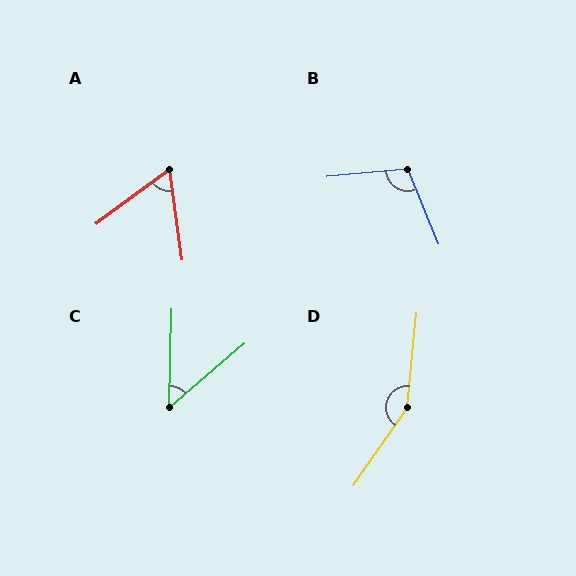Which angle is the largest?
D, at approximately 151 degrees.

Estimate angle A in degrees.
Approximately 61 degrees.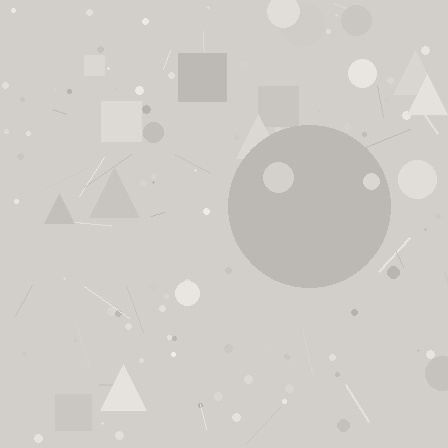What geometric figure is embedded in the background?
A circle is embedded in the background.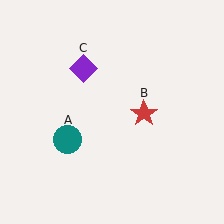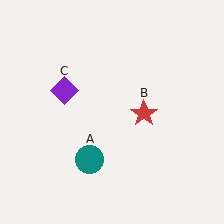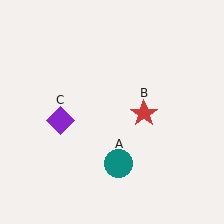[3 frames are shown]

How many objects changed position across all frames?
2 objects changed position: teal circle (object A), purple diamond (object C).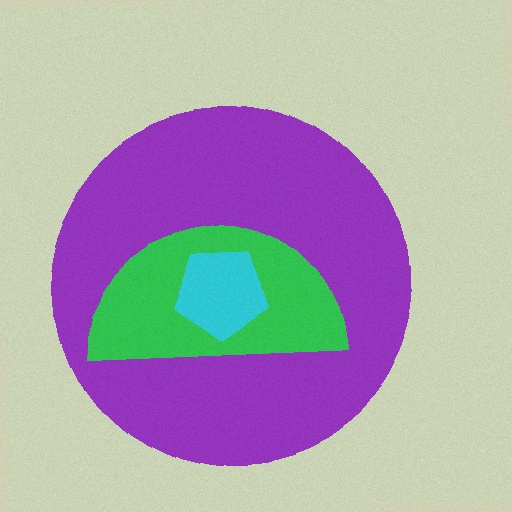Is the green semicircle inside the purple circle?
Yes.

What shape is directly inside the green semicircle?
The cyan pentagon.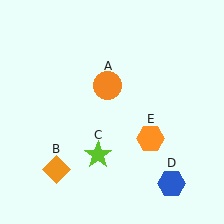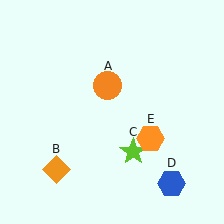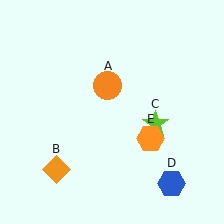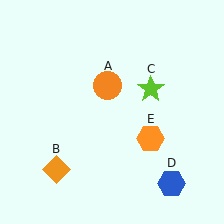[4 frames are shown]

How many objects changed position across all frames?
1 object changed position: lime star (object C).